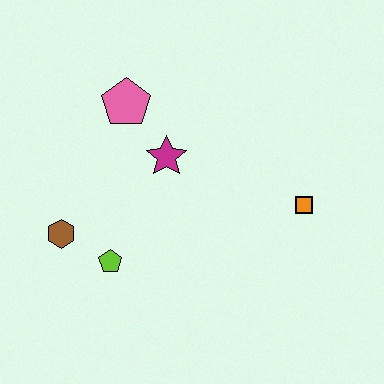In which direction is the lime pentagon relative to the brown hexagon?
The lime pentagon is to the right of the brown hexagon.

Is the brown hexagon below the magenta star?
Yes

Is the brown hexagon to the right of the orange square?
No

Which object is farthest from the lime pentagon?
The orange square is farthest from the lime pentagon.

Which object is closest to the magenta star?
The pink pentagon is closest to the magenta star.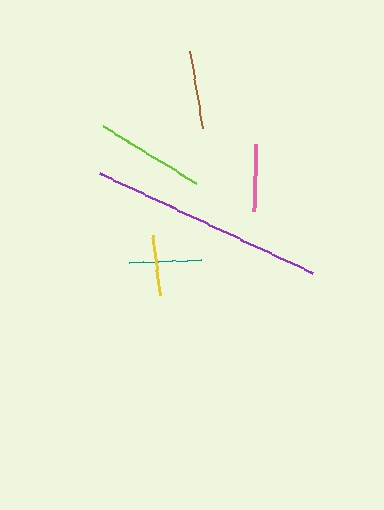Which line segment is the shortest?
The yellow line is the shortest at approximately 60 pixels.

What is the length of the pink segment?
The pink segment is approximately 67 pixels long.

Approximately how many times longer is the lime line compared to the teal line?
The lime line is approximately 1.5 times the length of the teal line.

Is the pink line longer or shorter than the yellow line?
The pink line is longer than the yellow line.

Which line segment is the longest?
The purple line is the longest at approximately 235 pixels.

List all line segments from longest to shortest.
From longest to shortest: purple, lime, brown, teal, pink, yellow.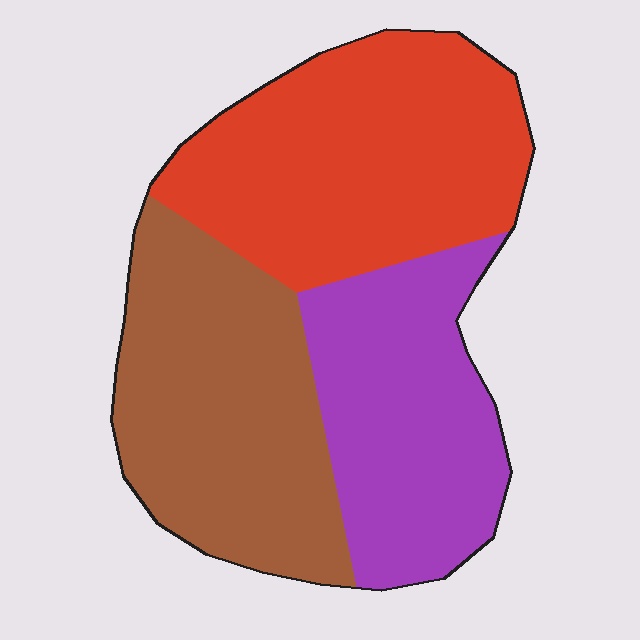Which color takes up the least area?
Purple, at roughly 30%.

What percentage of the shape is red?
Red covers 37% of the shape.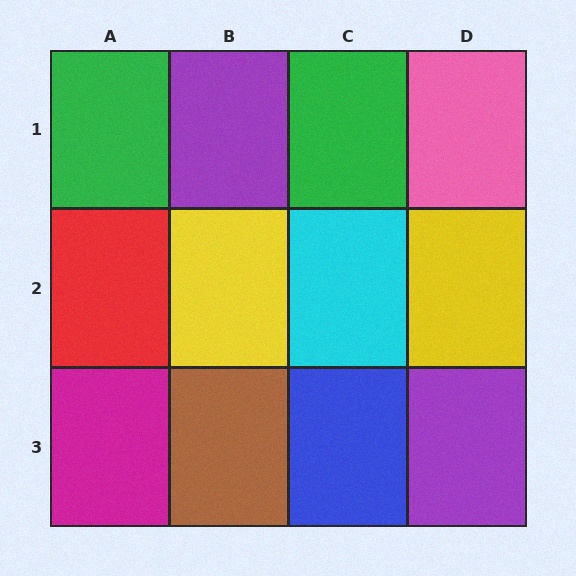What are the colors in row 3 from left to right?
Magenta, brown, blue, purple.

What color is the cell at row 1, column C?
Green.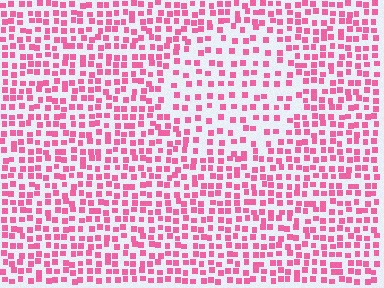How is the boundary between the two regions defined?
The boundary is defined by a change in element density (approximately 1.7x ratio). All elements are the same color, size, and shape.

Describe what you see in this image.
The image contains small pink elements arranged at two different densities. A circle-shaped region is visible where the elements are less densely packed than the surrounding area.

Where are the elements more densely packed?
The elements are more densely packed outside the circle boundary.